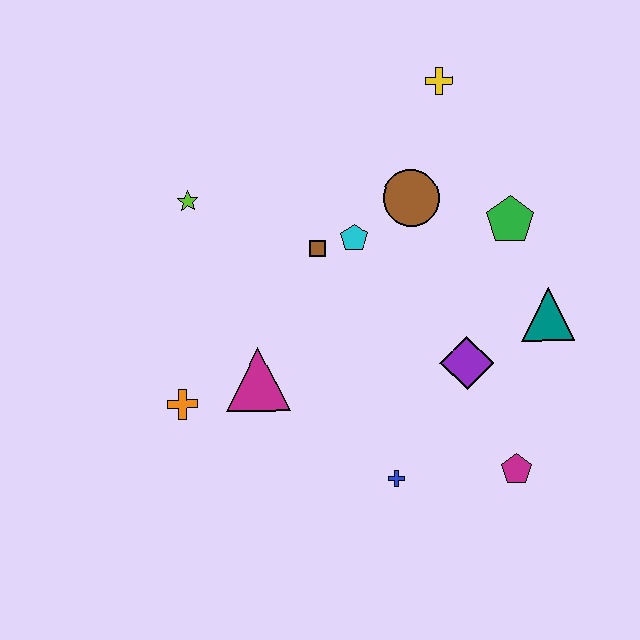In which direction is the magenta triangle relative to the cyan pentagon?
The magenta triangle is below the cyan pentagon.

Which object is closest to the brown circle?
The cyan pentagon is closest to the brown circle.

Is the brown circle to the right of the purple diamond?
No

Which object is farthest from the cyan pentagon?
The magenta pentagon is farthest from the cyan pentagon.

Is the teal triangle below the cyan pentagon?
Yes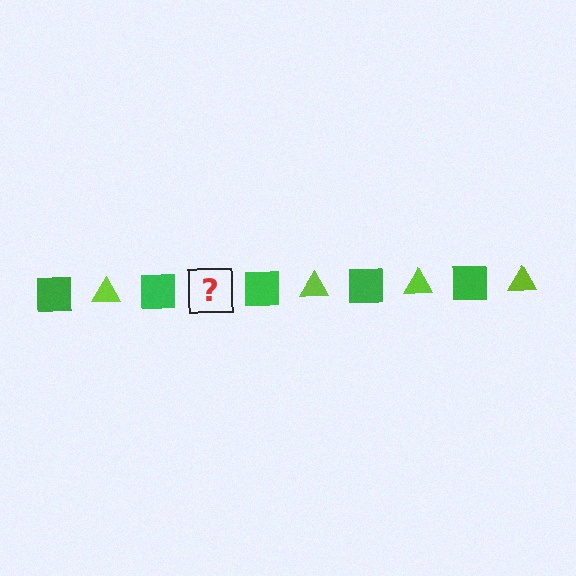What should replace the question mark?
The question mark should be replaced with a lime triangle.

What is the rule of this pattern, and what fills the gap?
The rule is that the pattern alternates between green square and lime triangle. The gap should be filled with a lime triangle.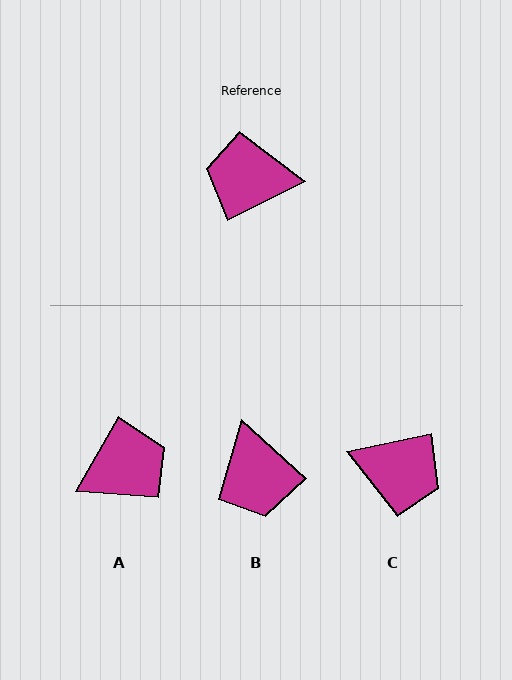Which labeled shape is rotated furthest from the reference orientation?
C, about 165 degrees away.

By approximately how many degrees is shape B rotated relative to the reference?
Approximately 111 degrees counter-clockwise.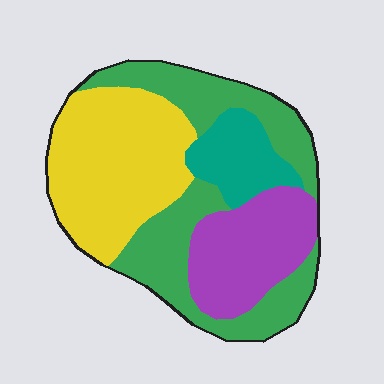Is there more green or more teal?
Green.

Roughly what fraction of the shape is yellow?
Yellow covers 33% of the shape.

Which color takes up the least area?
Teal, at roughly 10%.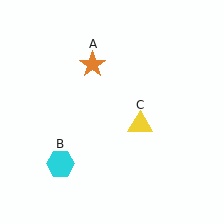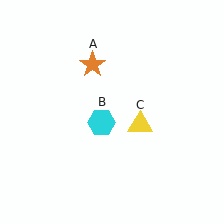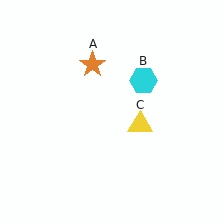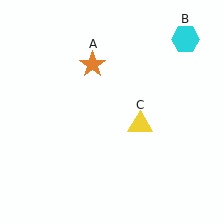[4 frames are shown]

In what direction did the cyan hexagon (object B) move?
The cyan hexagon (object B) moved up and to the right.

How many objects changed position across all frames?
1 object changed position: cyan hexagon (object B).